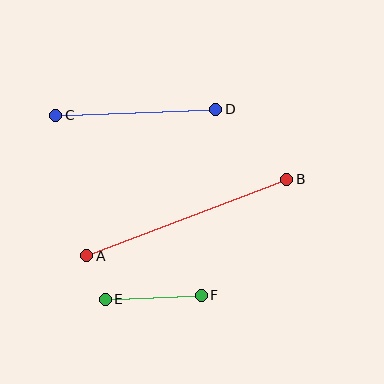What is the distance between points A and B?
The distance is approximately 214 pixels.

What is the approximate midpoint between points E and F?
The midpoint is at approximately (153, 297) pixels.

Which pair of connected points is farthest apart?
Points A and B are farthest apart.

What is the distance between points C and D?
The distance is approximately 160 pixels.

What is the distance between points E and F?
The distance is approximately 96 pixels.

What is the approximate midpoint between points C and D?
The midpoint is at approximately (136, 112) pixels.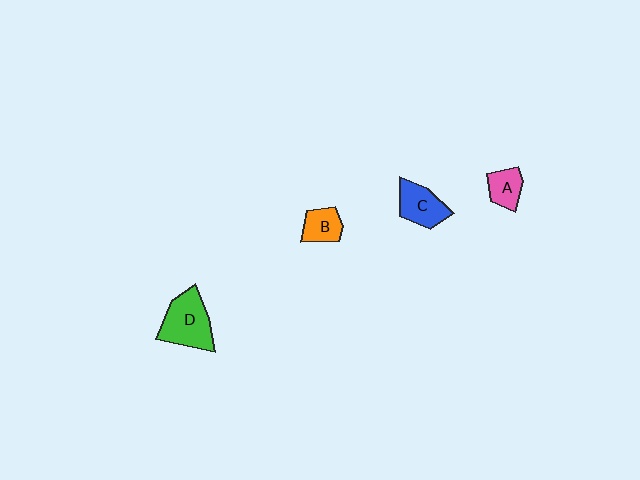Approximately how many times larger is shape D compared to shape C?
Approximately 1.4 times.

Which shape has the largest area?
Shape D (green).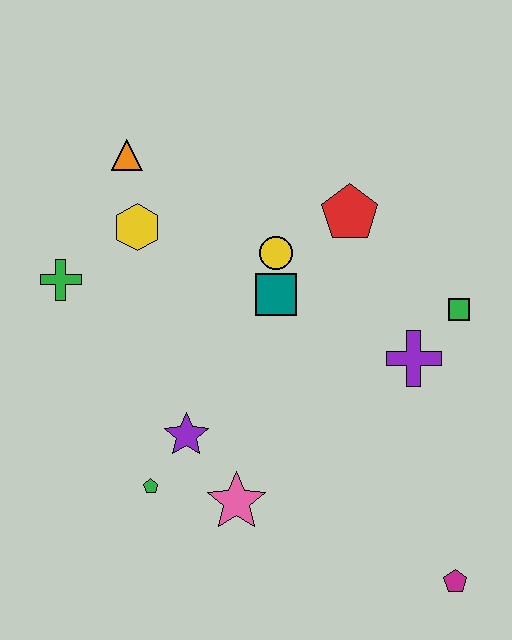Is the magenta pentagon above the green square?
No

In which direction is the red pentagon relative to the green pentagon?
The red pentagon is above the green pentagon.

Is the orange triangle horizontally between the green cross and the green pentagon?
Yes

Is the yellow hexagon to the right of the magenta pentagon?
No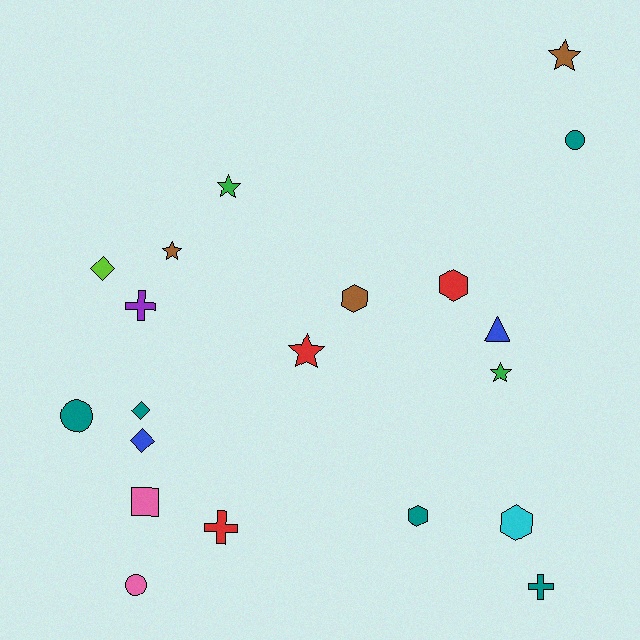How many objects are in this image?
There are 20 objects.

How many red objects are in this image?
There are 3 red objects.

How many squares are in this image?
There is 1 square.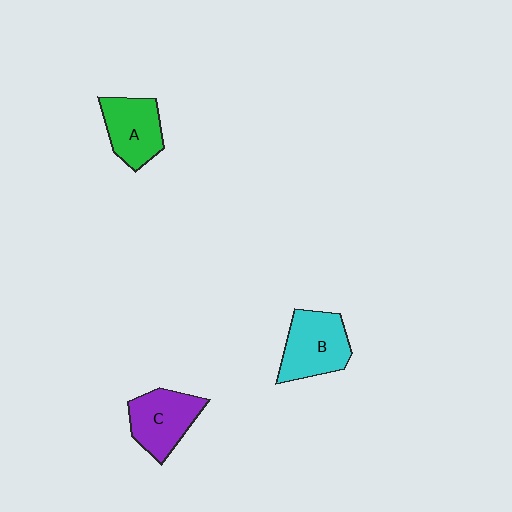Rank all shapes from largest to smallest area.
From largest to smallest: B (cyan), C (purple), A (green).